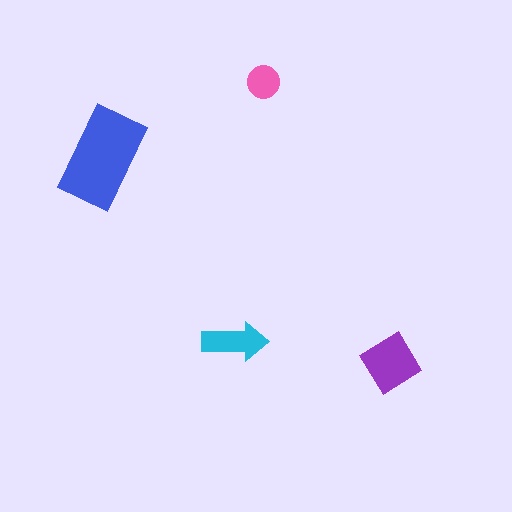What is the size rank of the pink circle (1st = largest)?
4th.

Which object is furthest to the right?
The purple diamond is rightmost.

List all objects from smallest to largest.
The pink circle, the cyan arrow, the purple diamond, the blue rectangle.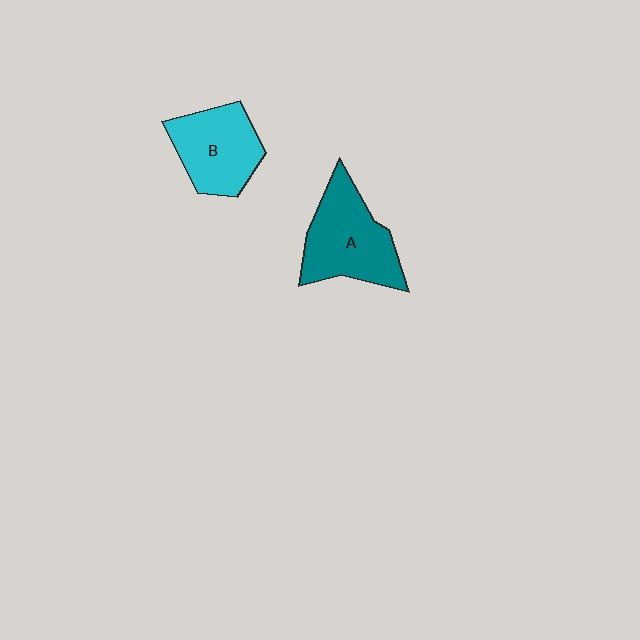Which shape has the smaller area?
Shape B (cyan).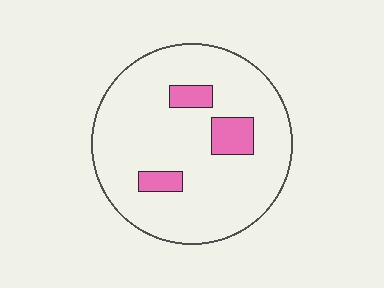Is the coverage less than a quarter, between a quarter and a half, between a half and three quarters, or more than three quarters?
Less than a quarter.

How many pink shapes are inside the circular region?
3.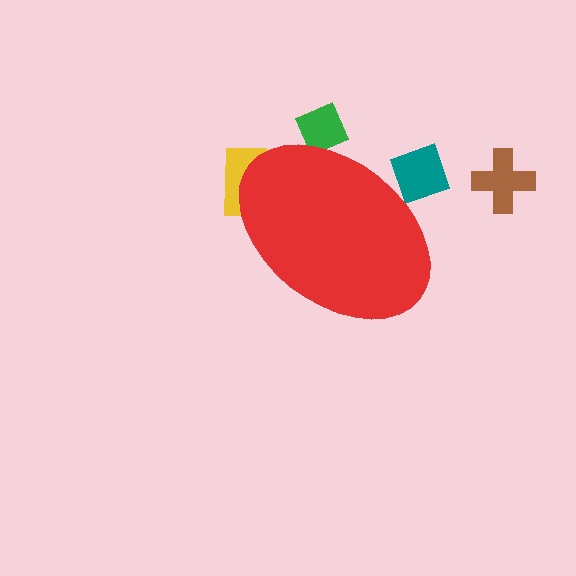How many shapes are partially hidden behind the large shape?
3 shapes are partially hidden.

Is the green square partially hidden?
Yes, the green square is partially hidden behind the red ellipse.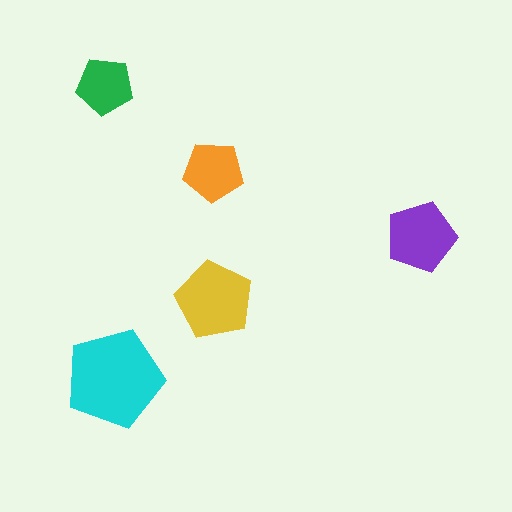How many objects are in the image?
There are 5 objects in the image.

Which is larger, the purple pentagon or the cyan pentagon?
The cyan one.